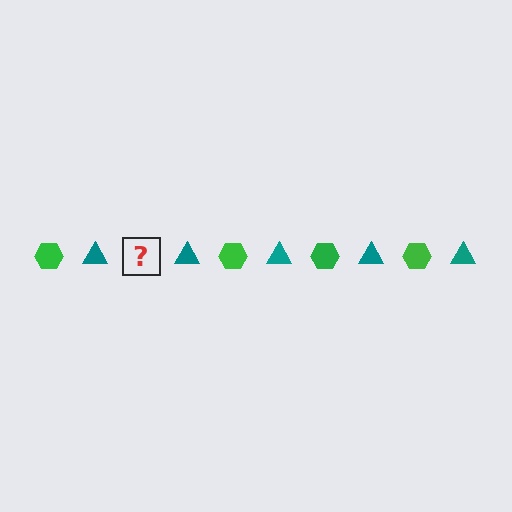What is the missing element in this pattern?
The missing element is a green hexagon.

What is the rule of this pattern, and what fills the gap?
The rule is that the pattern alternates between green hexagon and teal triangle. The gap should be filled with a green hexagon.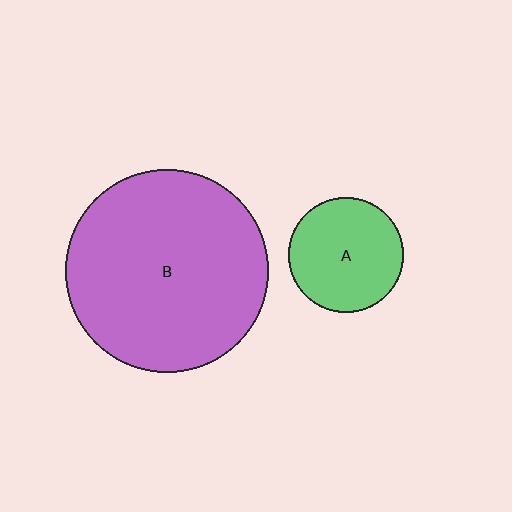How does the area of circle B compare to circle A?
Approximately 3.1 times.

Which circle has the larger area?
Circle B (purple).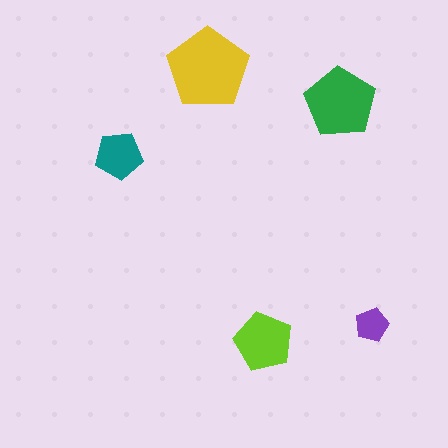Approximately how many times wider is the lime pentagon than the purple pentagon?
About 1.5 times wider.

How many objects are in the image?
There are 5 objects in the image.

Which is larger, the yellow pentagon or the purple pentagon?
The yellow one.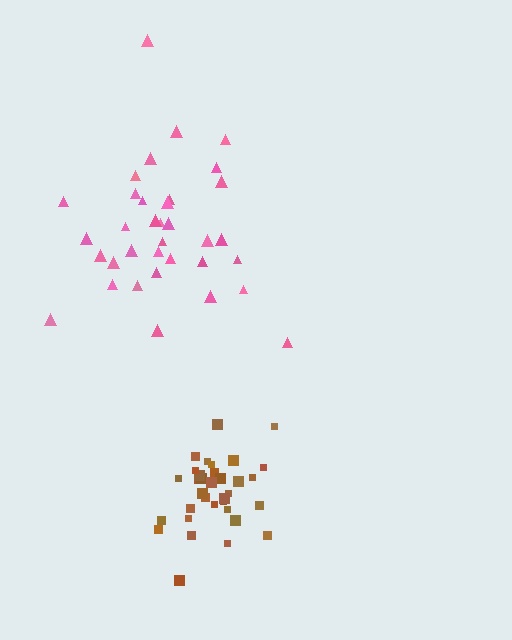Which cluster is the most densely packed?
Brown.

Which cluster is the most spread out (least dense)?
Pink.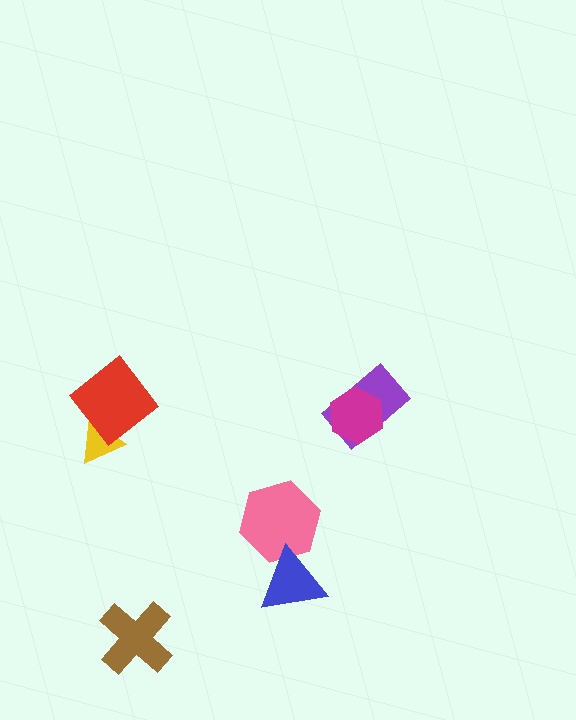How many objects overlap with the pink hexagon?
1 object overlaps with the pink hexagon.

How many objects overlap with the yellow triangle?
1 object overlaps with the yellow triangle.